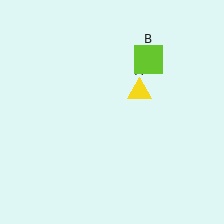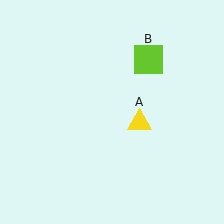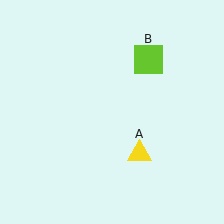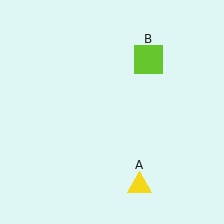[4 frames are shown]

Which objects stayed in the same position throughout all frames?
Lime square (object B) remained stationary.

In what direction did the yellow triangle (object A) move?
The yellow triangle (object A) moved down.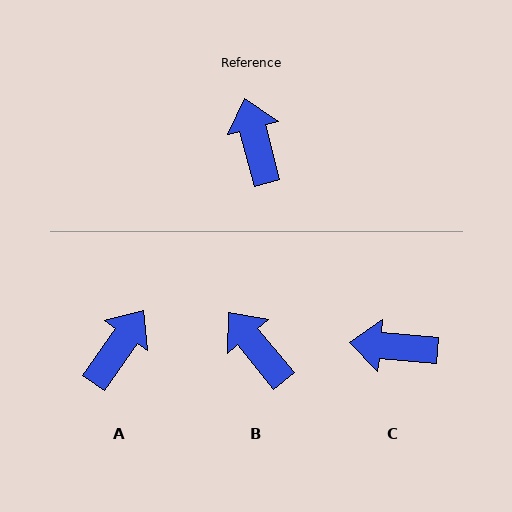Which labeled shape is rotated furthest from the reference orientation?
C, about 70 degrees away.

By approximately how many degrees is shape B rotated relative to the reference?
Approximately 25 degrees counter-clockwise.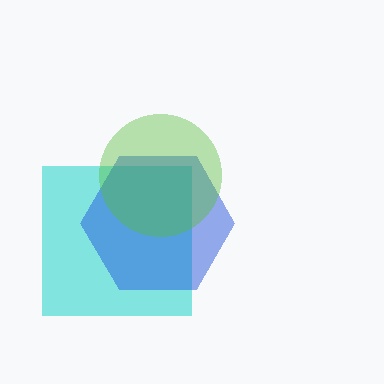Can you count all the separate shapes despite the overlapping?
Yes, there are 3 separate shapes.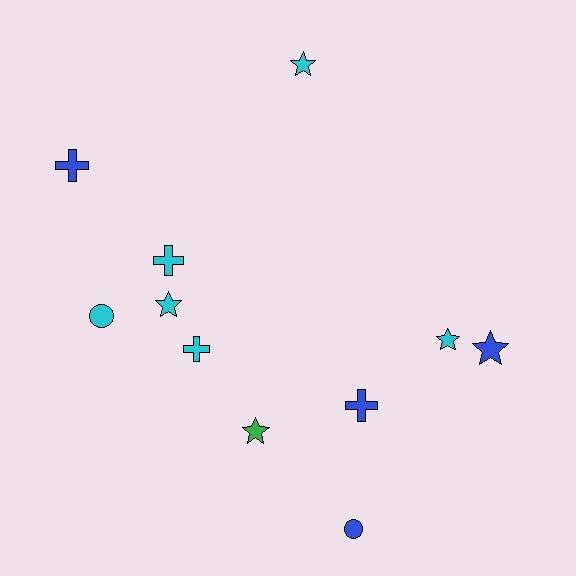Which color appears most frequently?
Cyan, with 6 objects.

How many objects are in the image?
There are 11 objects.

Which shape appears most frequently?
Star, with 5 objects.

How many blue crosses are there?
There are 2 blue crosses.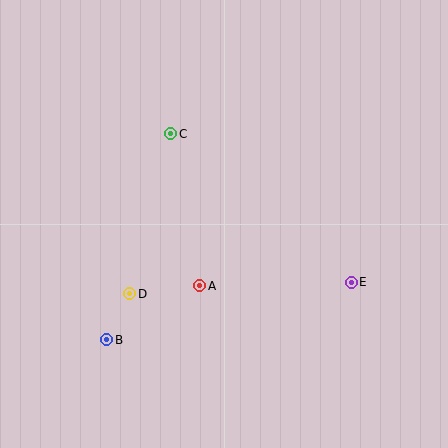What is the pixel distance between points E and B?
The distance between E and B is 251 pixels.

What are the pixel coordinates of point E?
Point E is at (351, 282).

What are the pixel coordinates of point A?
Point A is at (200, 286).